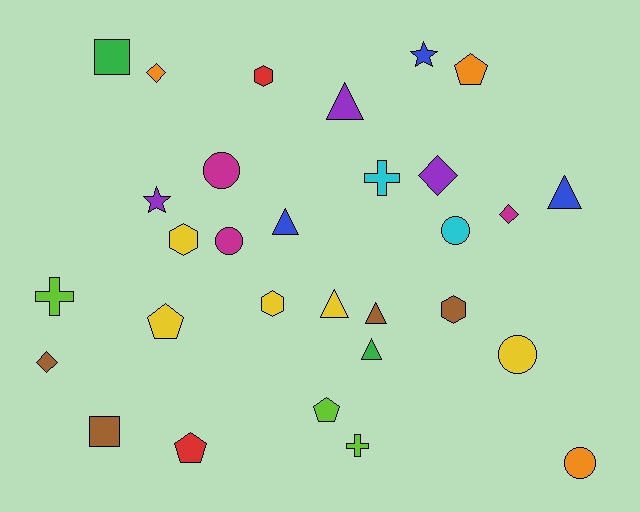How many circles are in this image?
There are 5 circles.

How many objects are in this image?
There are 30 objects.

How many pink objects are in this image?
There are no pink objects.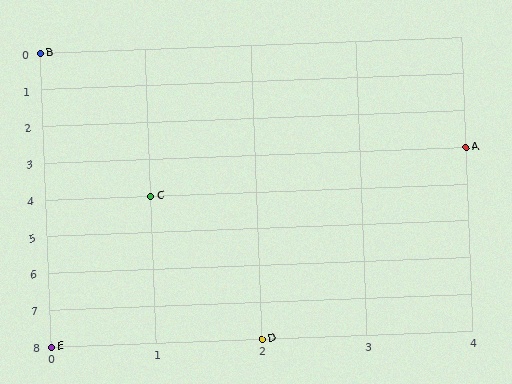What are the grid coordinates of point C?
Point C is at grid coordinates (1, 4).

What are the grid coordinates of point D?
Point D is at grid coordinates (2, 8).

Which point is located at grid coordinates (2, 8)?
Point D is at (2, 8).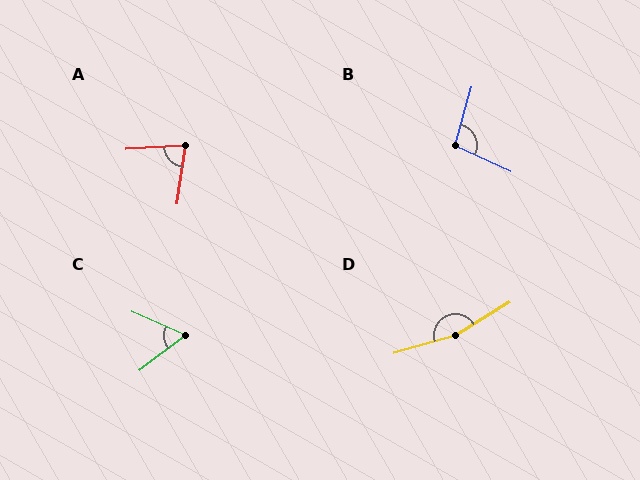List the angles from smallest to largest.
C (61°), A (79°), B (99°), D (164°).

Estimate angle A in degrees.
Approximately 79 degrees.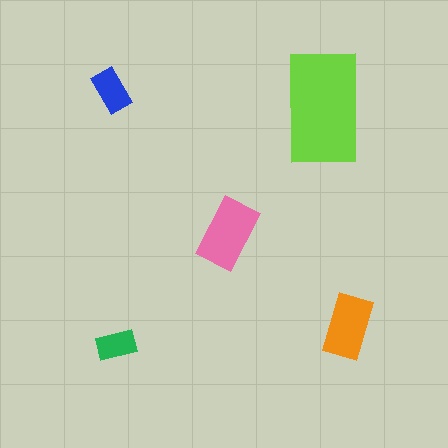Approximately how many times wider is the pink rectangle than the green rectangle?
About 1.5 times wider.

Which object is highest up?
The blue rectangle is topmost.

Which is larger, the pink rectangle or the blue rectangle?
The pink one.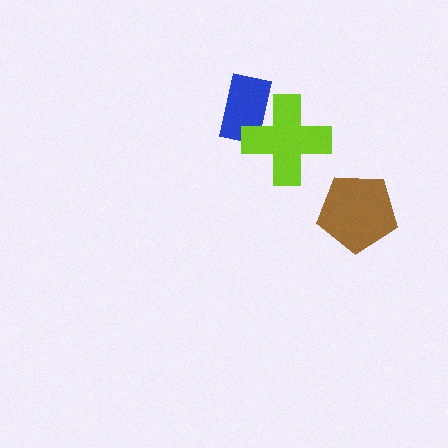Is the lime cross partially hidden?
No, no other shape covers it.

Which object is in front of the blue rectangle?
The lime cross is in front of the blue rectangle.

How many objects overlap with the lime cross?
1 object overlaps with the lime cross.